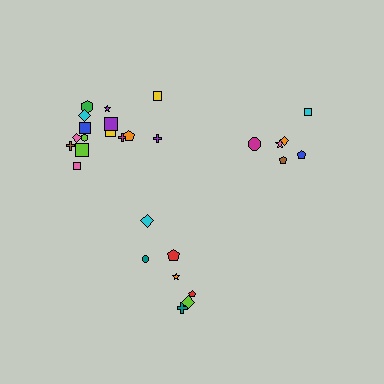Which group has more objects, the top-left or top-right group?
The top-left group.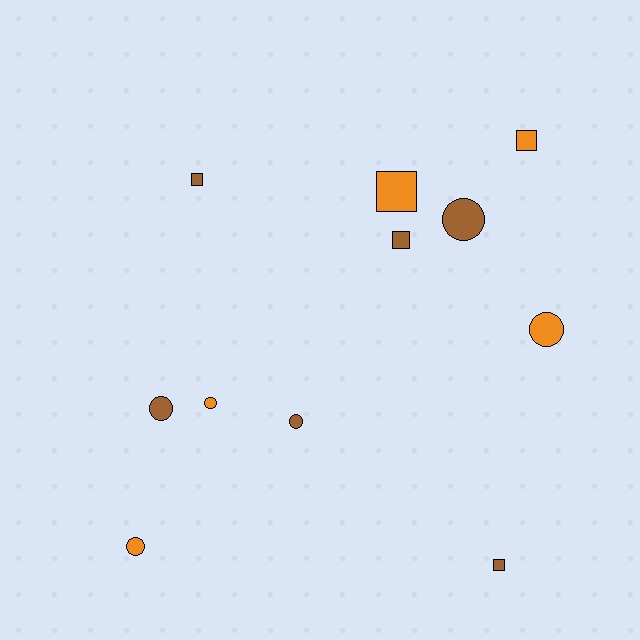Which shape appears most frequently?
Circle, with 6 objects.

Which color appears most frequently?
Brown, with 6 objects.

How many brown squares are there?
There are 3 brown squares.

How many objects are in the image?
There are 11 objects.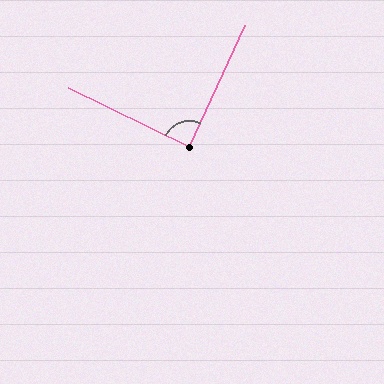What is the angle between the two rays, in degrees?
Approximately 89 degrees.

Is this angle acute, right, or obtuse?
It is approximately a right angle.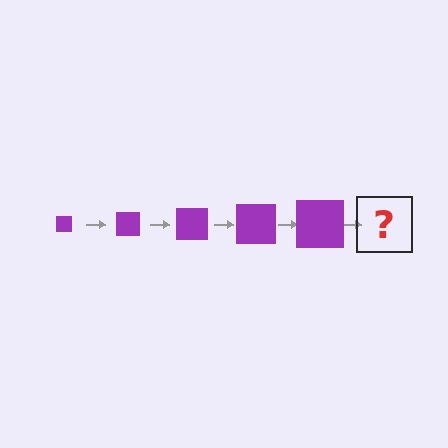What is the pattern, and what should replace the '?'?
The pattern is that the square gets progressively larger each step. The '?' should be a purple square, larger than the previous one.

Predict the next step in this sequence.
The next step is a purple square, larger than the previous one.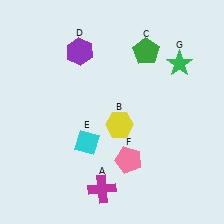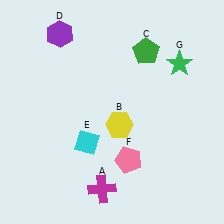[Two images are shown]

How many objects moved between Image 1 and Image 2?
1 object moved between the two images.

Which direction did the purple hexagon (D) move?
The purple hexagon (D) moved left.